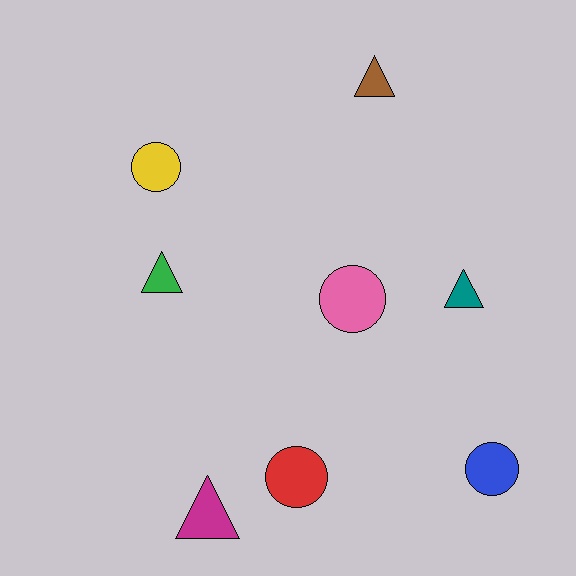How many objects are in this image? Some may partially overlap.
There are 8 objects.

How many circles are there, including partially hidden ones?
There are 4 circles.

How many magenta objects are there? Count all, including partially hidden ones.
There is 1 magenta object.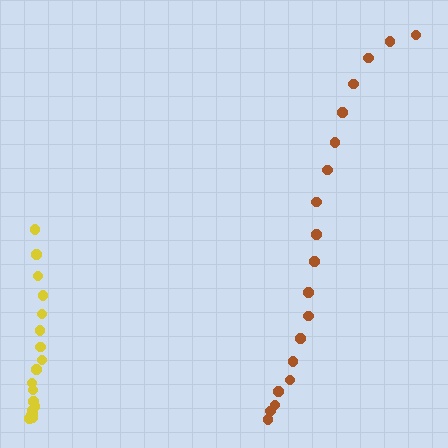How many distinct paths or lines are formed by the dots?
There are 2 distinct paths.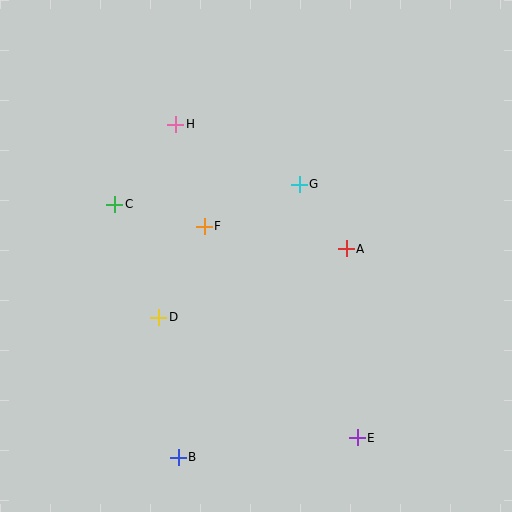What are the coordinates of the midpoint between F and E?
The midpoint between F and E is at (281, 332).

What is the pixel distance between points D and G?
The distance between D and G is 193 pixels.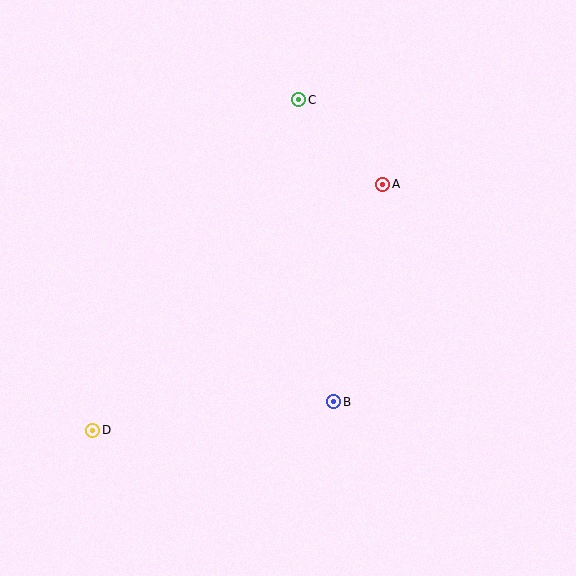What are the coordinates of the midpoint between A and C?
The midpoint between A and C is at (341, 142).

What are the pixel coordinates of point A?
Point A is at (383, 184).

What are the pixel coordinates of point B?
Point B is at (334, 402).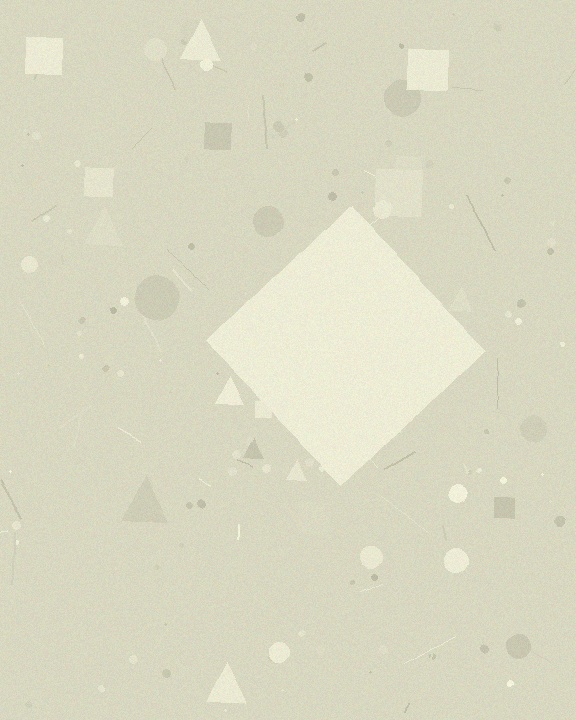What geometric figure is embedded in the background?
A diamond is embedded in the background.